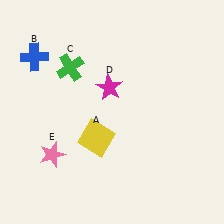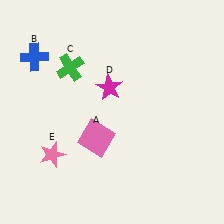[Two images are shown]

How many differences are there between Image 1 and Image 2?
There is 1 difference between the two images.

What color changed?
The square (A) changed from yellow in Image 1 to pink in Image 2.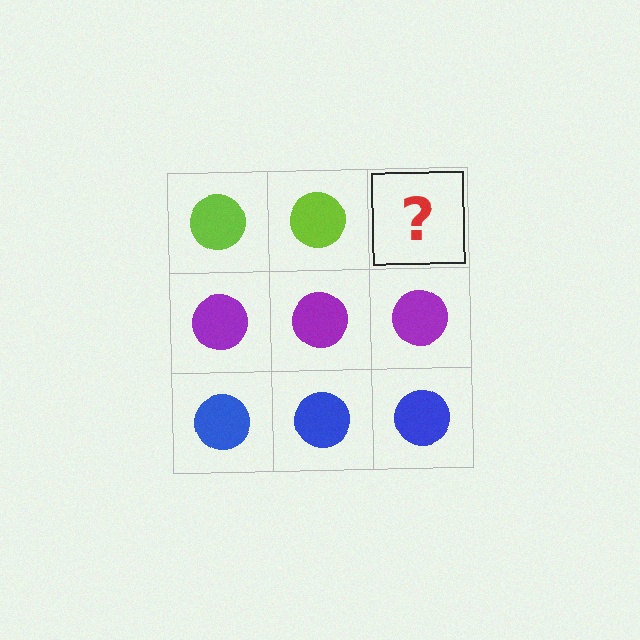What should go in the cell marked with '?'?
The missing cell should contain a lime circle.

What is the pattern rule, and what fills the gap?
The rule is that each row has a consistent color. The gap should be filled with a lime circle.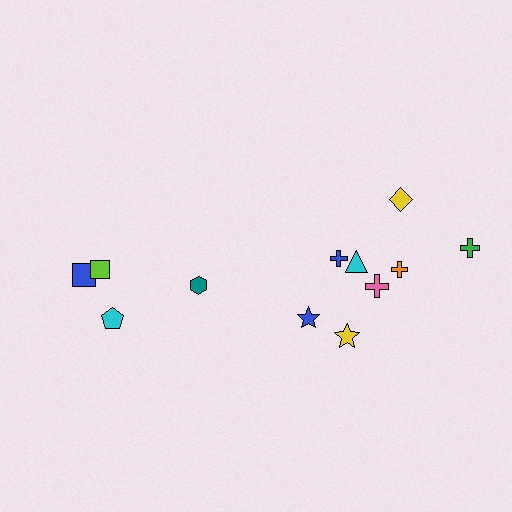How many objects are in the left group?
There are 4 objects.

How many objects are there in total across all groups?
There are 12 objects.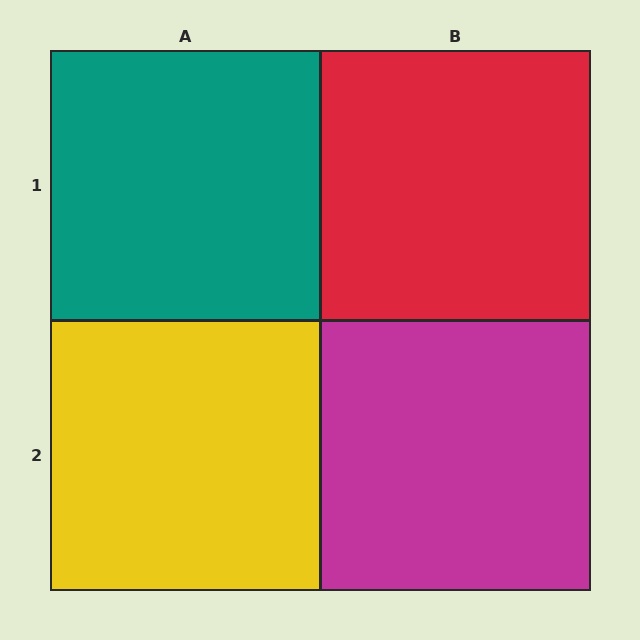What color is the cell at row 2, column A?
Yellow.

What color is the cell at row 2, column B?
Magenta.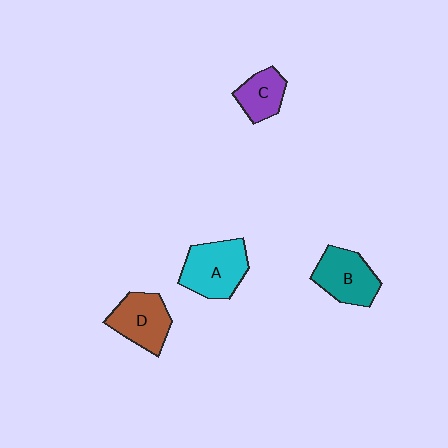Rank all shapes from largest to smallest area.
From largest to smallest: A (cyan), B (teal), D (brown), C (purple).